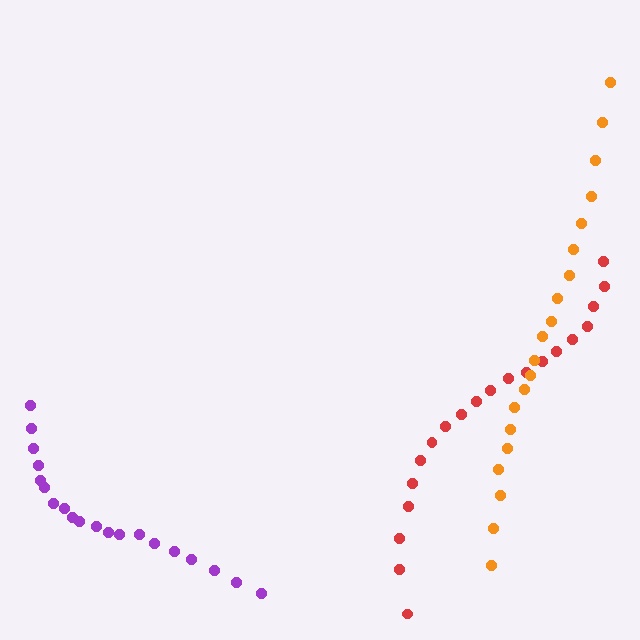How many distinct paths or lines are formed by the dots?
There are 3 distinct paths.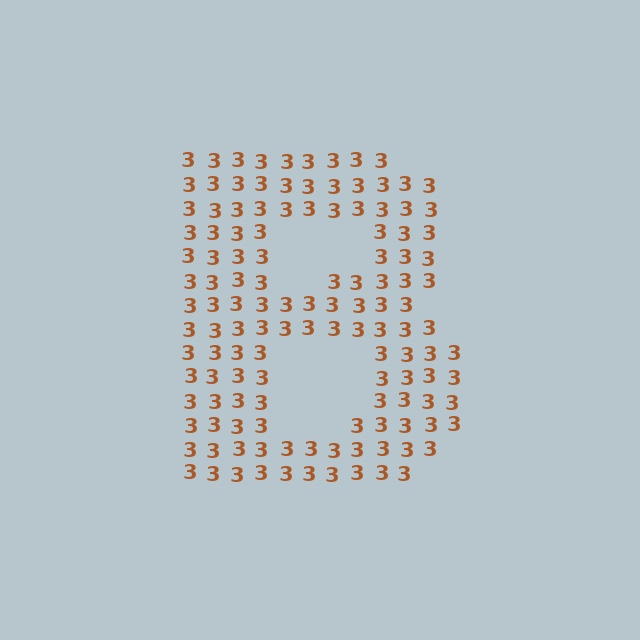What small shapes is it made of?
It is made of small digit 3's.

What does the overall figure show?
The overall figure shows the letter B.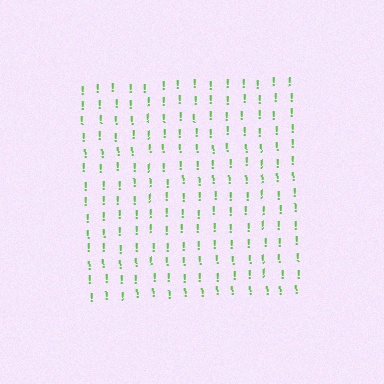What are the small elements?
The small elements are exclamation marks.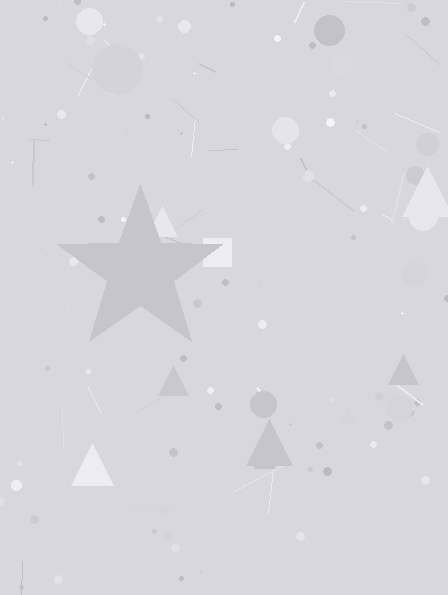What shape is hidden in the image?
A star is hidden in the image.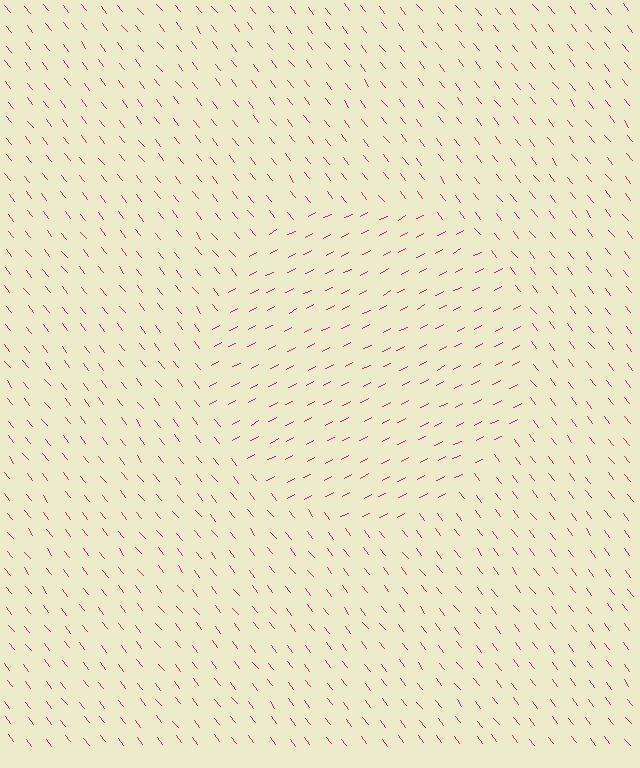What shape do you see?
I see a circle.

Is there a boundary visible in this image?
Yes, there is a texture boundary formed by a change in line orientation.